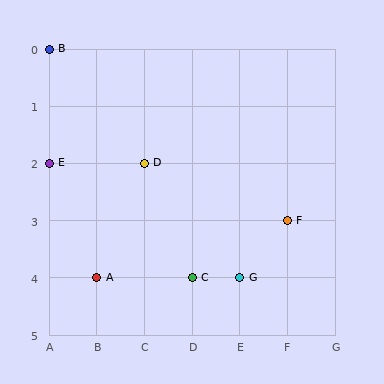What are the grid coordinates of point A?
Point A is at grid coordinates (B, 4).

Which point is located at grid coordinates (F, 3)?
Point F is at (F, 3).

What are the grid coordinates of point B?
Point B is at grid coordinates (A, 0).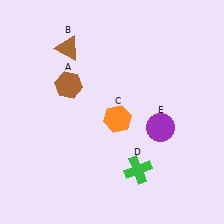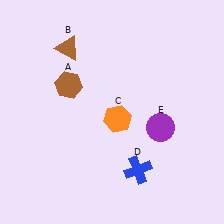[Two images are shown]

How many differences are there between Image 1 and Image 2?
There is 1 difference between the two images.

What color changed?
The cross (D) changed from green in Image 1 to blue in Image 2.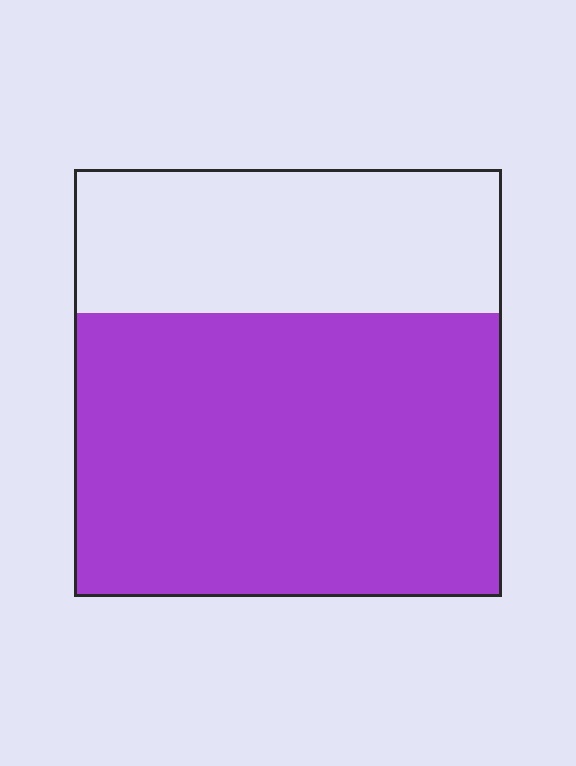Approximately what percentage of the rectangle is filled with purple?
Approximately 65%.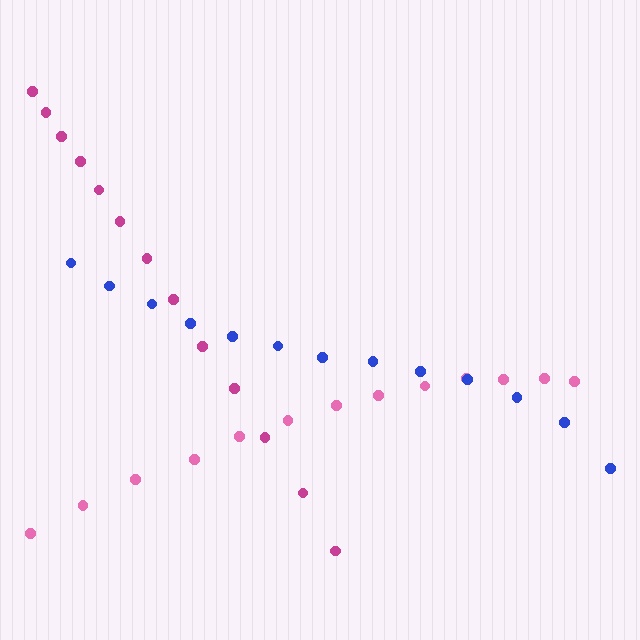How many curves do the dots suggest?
There are 3 distinct paths.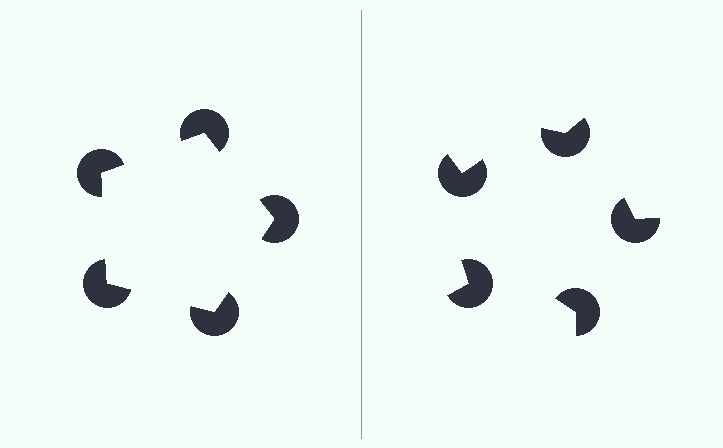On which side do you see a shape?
An illusory pentagon appears on the left side. On the right side the wedge cuts are rotated, so no coherent shape forms.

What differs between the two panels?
The pac-man discs are positioned identically on both sides; only the wedge orientations differ. On the left they align to a pentagon; on the right they are misaligned.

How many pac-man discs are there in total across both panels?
10 — 5 on each side.